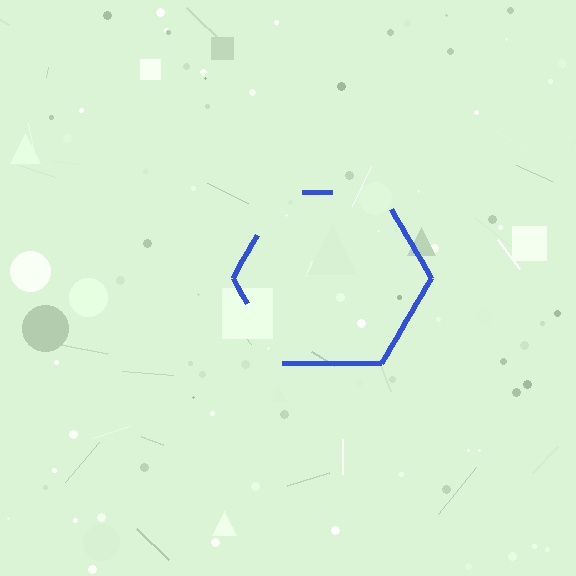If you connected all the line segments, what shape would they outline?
They would outline a hexagon.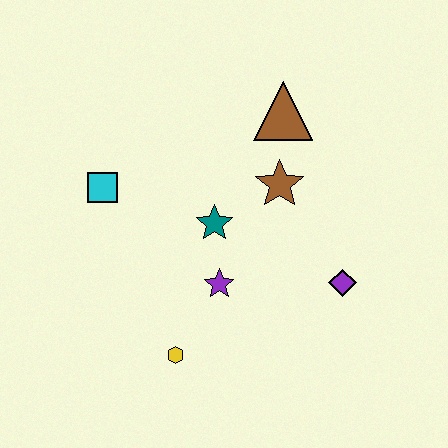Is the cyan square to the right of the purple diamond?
No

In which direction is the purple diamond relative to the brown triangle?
The purple diamond is below the brown triangle.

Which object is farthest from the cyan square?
The purple diamond is farthest from the cyan square.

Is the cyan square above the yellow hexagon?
Yes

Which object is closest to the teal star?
The purple star is closest to the teal star.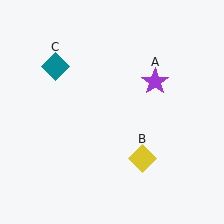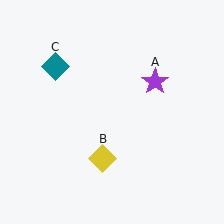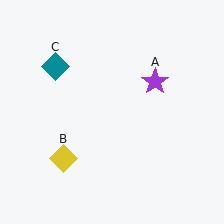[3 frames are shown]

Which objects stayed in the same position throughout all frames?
Purple star (object A) and teal diamond (object C) remained stationary.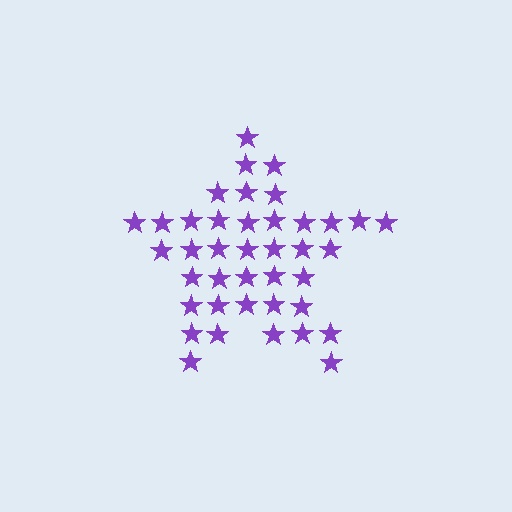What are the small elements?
The small elements are stars.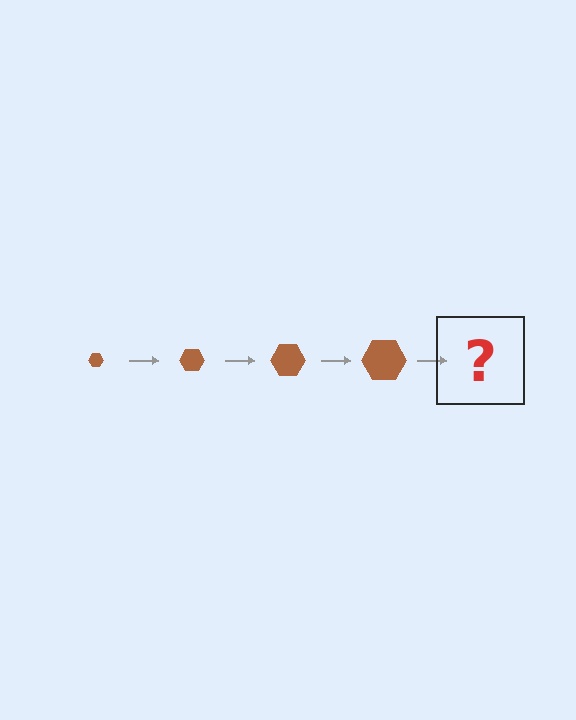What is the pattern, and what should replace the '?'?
The pattern is that the hexagon gets progressively larger each step. The '?' should be a brown hexagon, larger than the previous one.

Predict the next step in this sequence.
The next step is a brown hexagon, larger than the previous one.